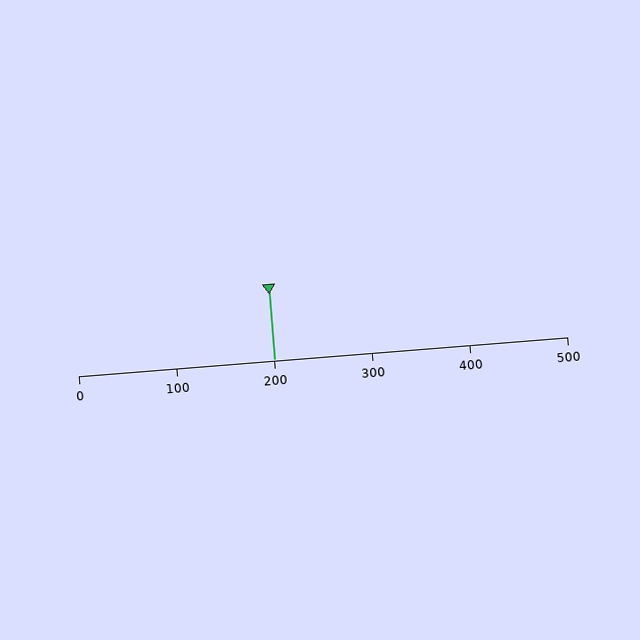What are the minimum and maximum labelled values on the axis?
The axis runs from 0 to 500.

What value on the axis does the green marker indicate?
The marker indicates approximately 200.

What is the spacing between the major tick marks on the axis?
The major ticks are spaced 100 apart.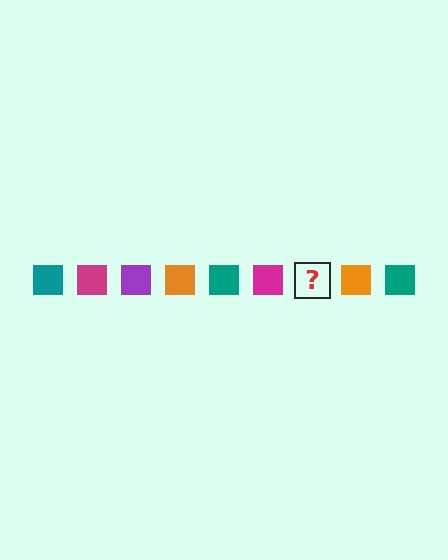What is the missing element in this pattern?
The missing element is a purple square.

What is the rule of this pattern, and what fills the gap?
The rule is that the pattern cycles through teal, magenta, purple, orange squares. The gap should be filled with a purple square.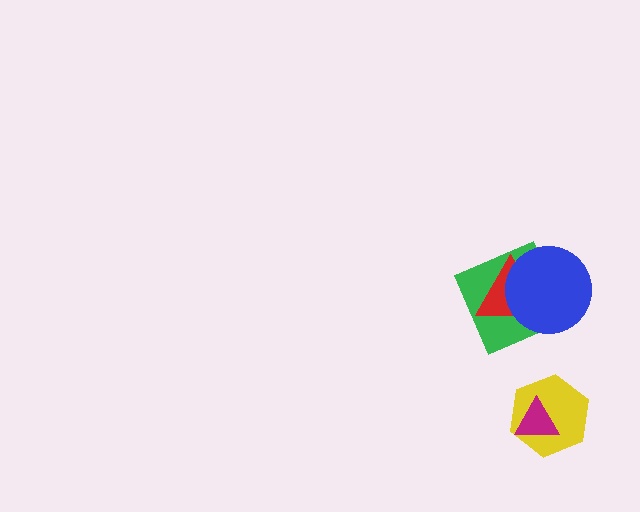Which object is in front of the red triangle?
The blue circle is in front of the red triangle.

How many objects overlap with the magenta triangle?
1 object overlaps with the magenta triangle.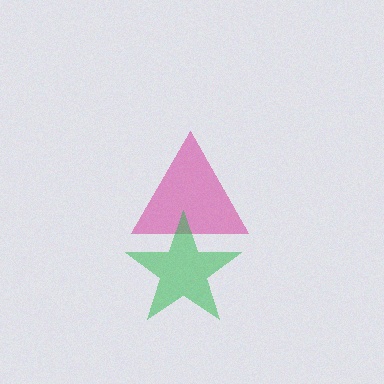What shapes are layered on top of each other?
The layered shapes are: a magenta triangle, a green star.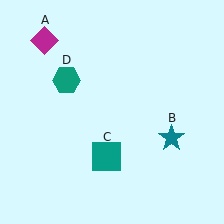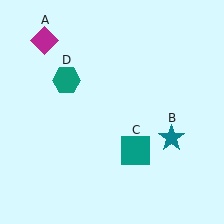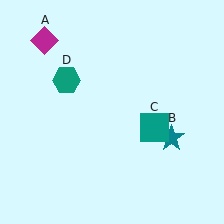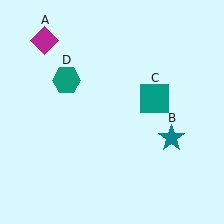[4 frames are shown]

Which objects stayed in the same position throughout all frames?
Magenta diamond (object A) and teal star (object B) and teal hexagon (object D) remained stationary.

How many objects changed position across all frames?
1 object changed position: teal square (object C).